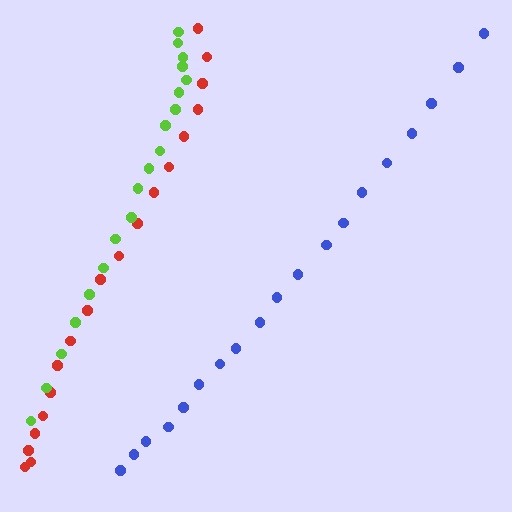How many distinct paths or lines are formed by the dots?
There are 3 distinct paths.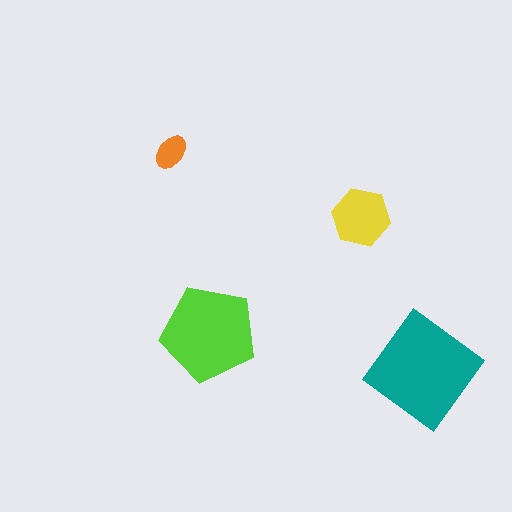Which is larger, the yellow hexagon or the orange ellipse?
The yellow hexagon.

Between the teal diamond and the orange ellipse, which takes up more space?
The teal diamond.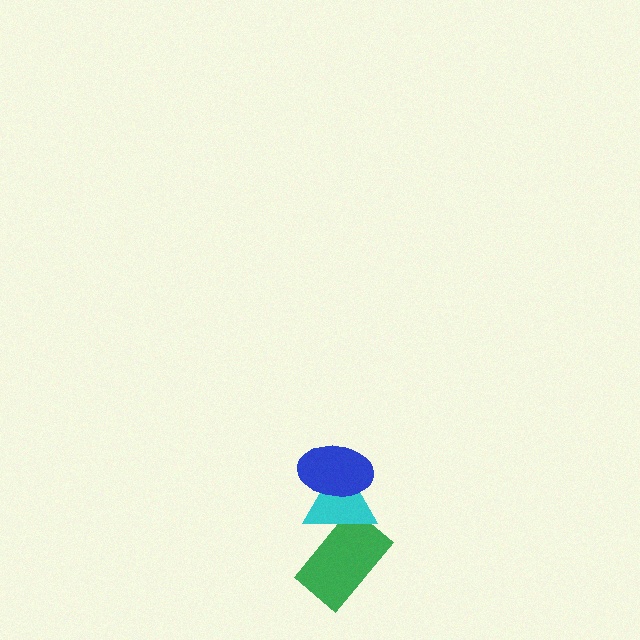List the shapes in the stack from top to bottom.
From top to bottom: the blue ellipse, the cyan triangle, the green rectangle.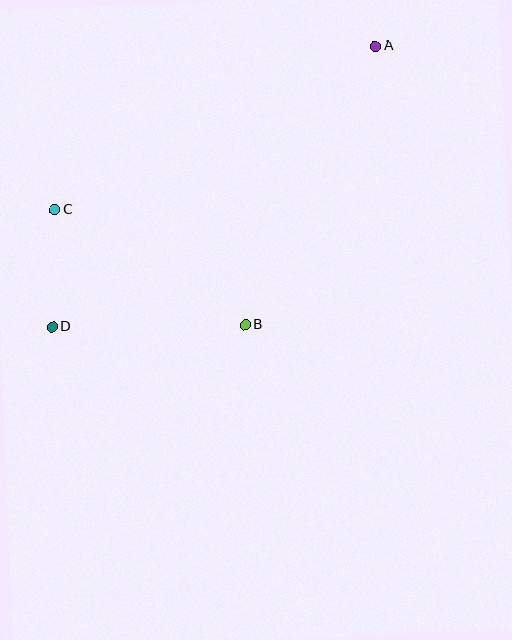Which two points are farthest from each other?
Points A and D are farthest from each other.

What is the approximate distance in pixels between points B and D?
The distance between B and D is approximately 193 pixels.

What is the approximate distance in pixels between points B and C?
The distance between B and C is approximately 223 pixels.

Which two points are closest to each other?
Points C and D are closest to each other.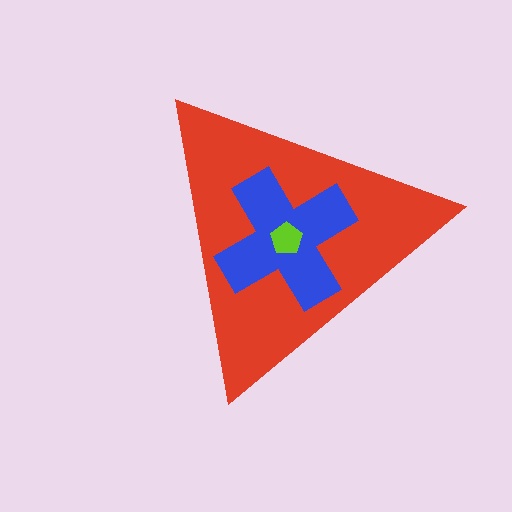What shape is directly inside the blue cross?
The lime pentagon.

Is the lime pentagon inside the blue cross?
Yes.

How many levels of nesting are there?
3.